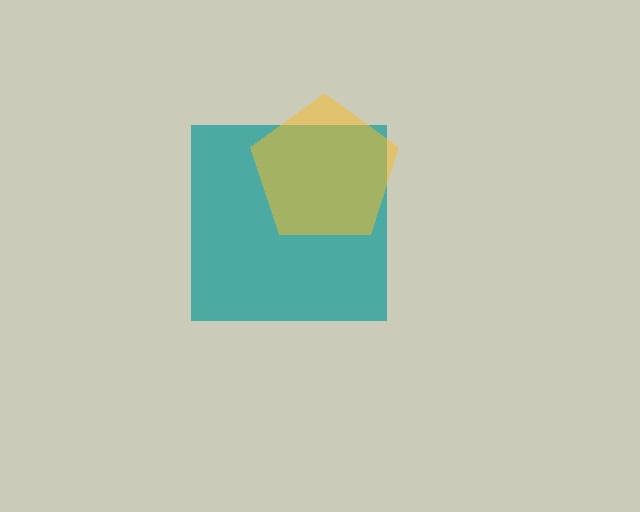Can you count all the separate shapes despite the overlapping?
Yes, there are 2 separate shapes.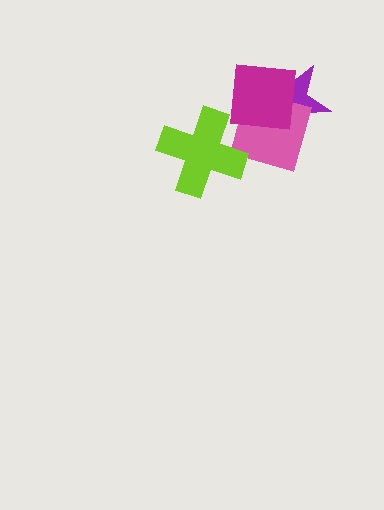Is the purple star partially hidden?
Yes, it is partially covered by another shape.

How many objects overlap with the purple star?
2 objects overlap with the purple star.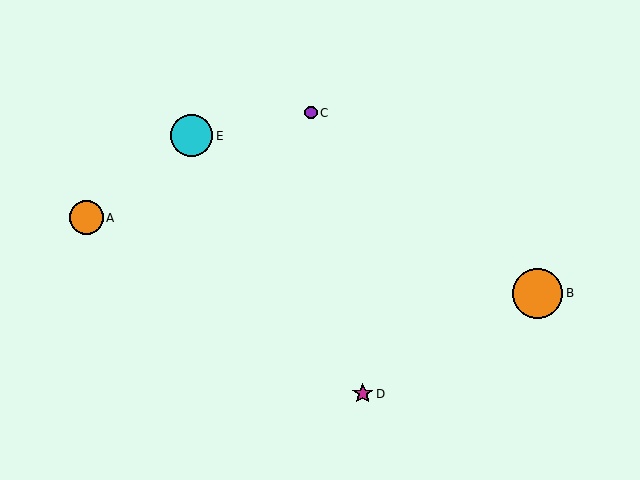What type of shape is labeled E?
Shape E is a cyan circle.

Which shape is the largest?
The orange circle (labeled B) is the largest.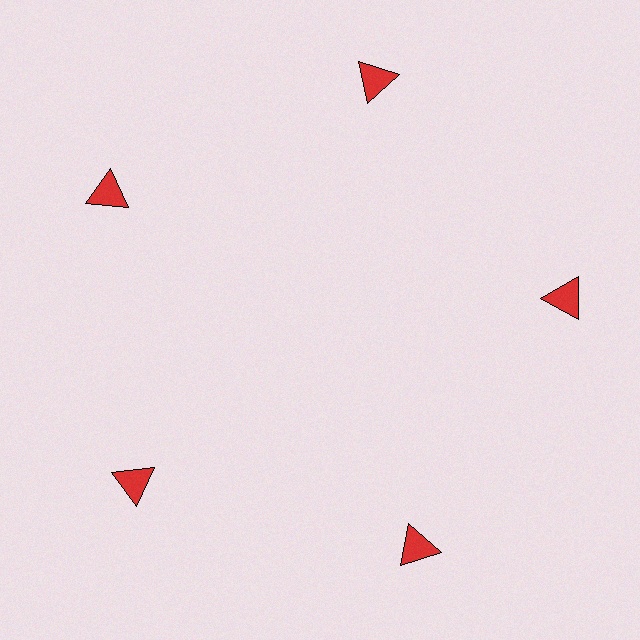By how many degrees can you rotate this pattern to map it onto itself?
The pattern maps onto itself every 72 degrees of rotation.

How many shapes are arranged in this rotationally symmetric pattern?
There are 5 shapes, arranged in 5 groups of 1.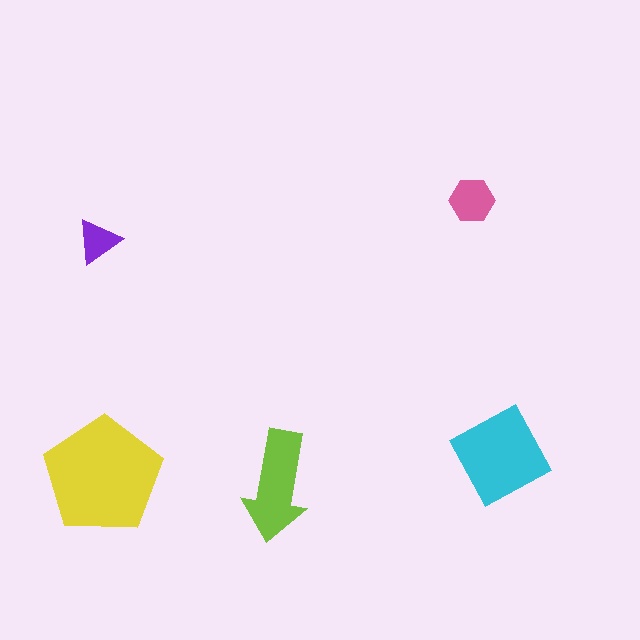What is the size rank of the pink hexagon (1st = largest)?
4th.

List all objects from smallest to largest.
The purple triangle, the pink hexagon, the lime arrow, the cyan square, the yellow pentagon.